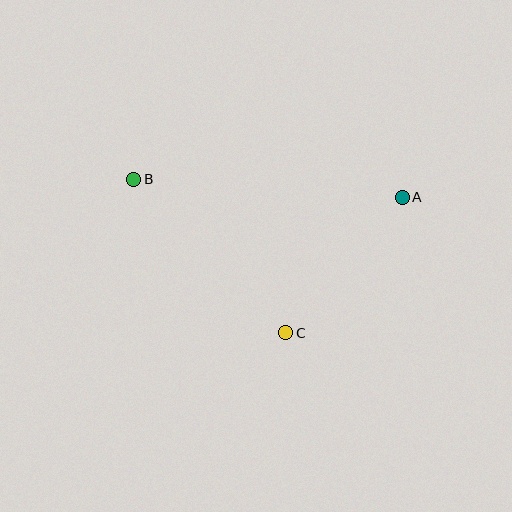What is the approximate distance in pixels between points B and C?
The distance between B and C is approximately 216 pixels.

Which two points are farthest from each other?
Points A and B are farthest from each other.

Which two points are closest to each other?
Points A and C are closest to each other.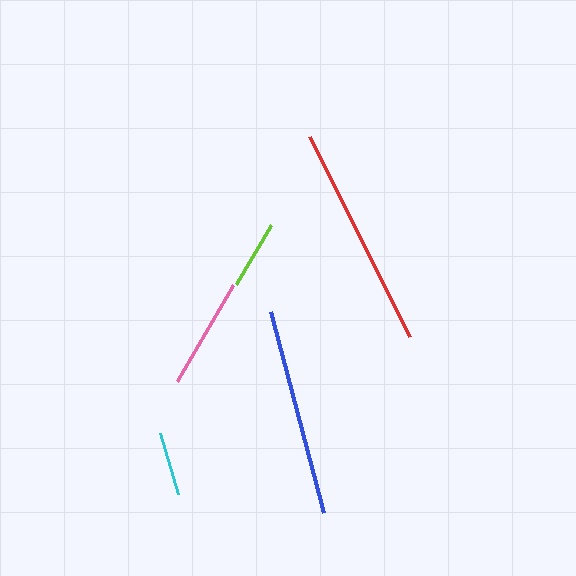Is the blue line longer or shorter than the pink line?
The blue line is longer than the pink line.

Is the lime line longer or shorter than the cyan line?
The lime line is longer than the cyan line.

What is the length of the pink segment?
The pink segment is approximately 112 pixels long.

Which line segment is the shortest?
The cyan line is the shortest at approximately 64 pixels.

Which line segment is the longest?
The red line is the longest at approximately 224 pixels.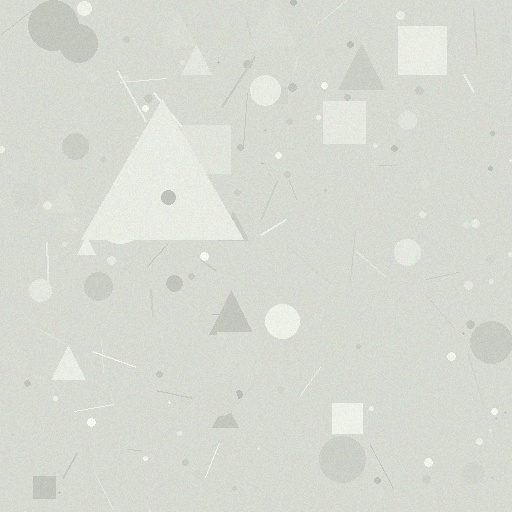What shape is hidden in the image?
A triangle is hidden in the image.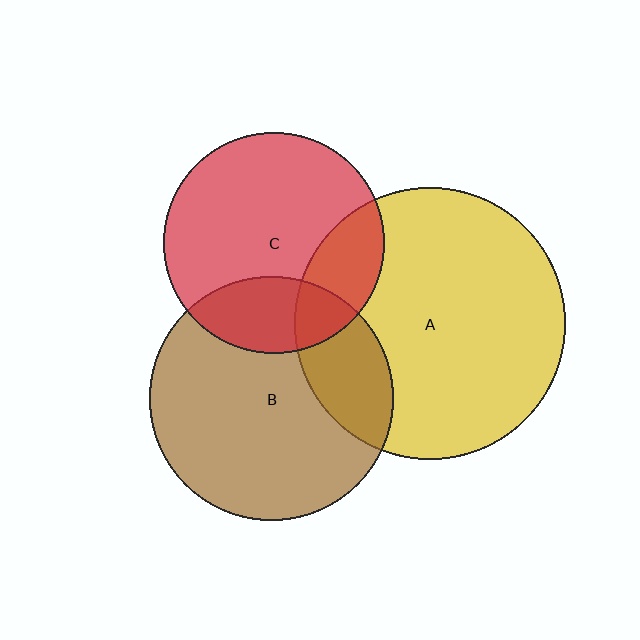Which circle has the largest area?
Circle A (yellow).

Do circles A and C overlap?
Yes.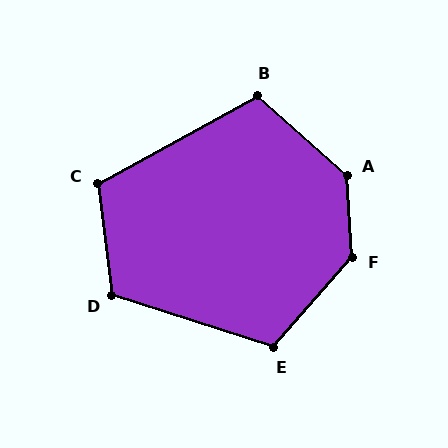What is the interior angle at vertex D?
Approximately 115 degrees (obtuse).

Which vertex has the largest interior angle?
F, at approximately 135 degrees.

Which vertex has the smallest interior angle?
B, at approximately 110 degrees.